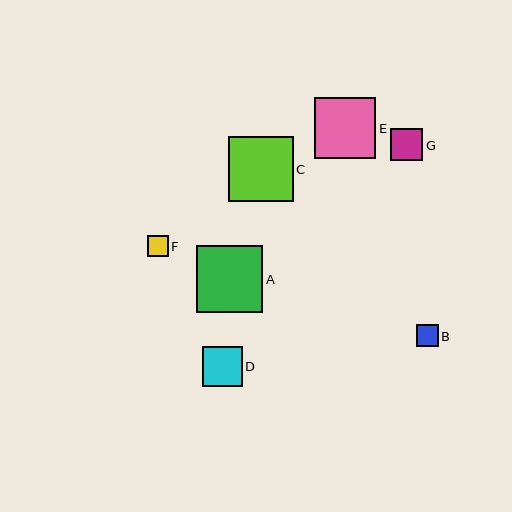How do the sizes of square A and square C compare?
Square A and square C are approximately the same size.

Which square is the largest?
Square A is the largest with a size of approximately 67 pixels.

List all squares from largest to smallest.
From largest to smallest: A, C, E, D, G, B, F.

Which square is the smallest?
Square F is the smallest with a size of approximately 21 pixels.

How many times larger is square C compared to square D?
Square C is approximately 1.6 times the size of square D.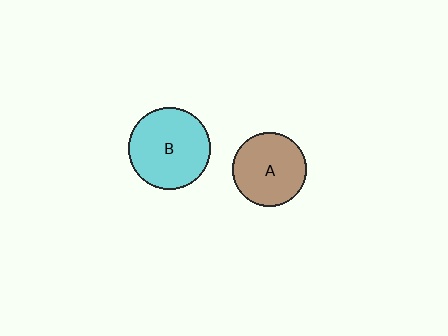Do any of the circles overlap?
No, none of the circles overlap.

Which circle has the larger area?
Circle B (cyan).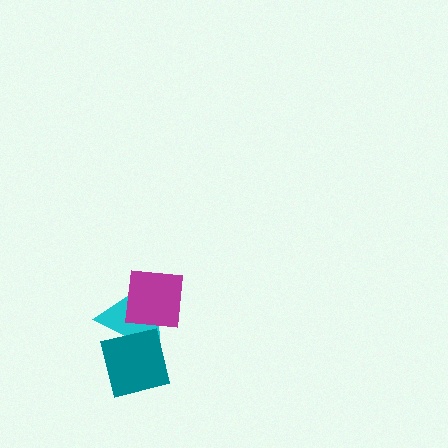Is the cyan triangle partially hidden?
Yes, it is partially covered by another shape.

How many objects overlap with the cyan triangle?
2 objects overlap with the cyan triangle.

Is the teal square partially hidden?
No, no other shape covers it.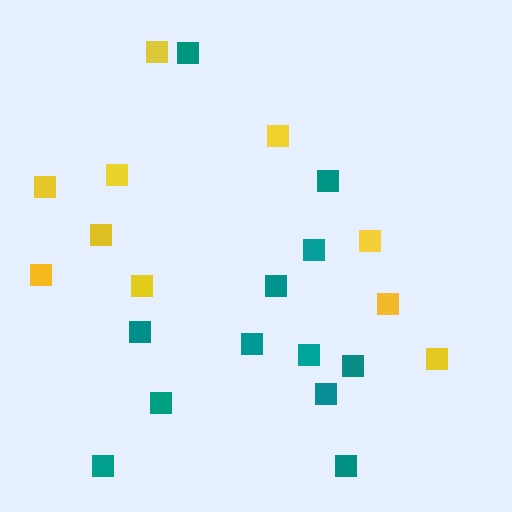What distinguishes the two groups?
There are 2 groups: one group of teal squares (12) and one group of yellow squares (10).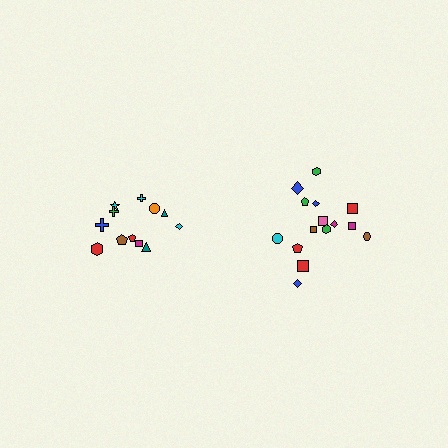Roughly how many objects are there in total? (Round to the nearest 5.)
Roughly 25 objects in total.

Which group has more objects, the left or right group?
The right group.